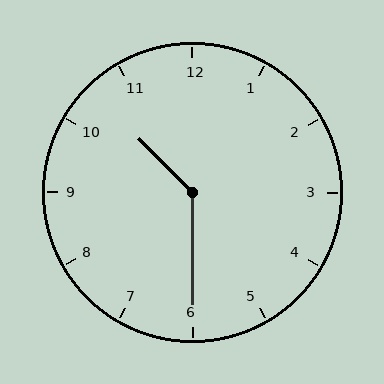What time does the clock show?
10:30.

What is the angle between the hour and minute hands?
Approximately 135 degrees.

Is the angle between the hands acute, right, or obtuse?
It is obtuse.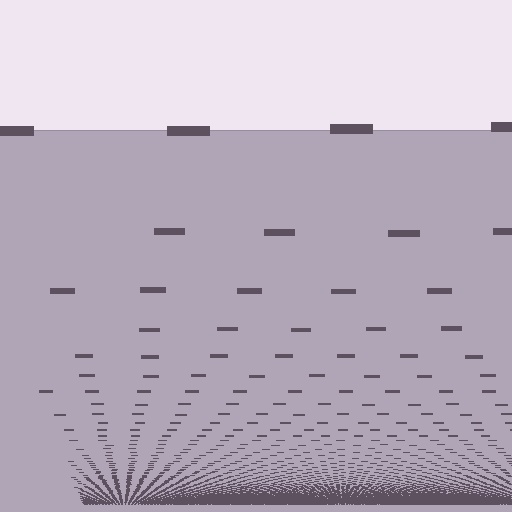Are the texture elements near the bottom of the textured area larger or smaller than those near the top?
Smaller. The gradient is inverted — elements near the bottom are smaller and denser.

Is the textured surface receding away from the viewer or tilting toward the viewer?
The surface appears to tilt toward the viewer. Texture elements get larger and sparser toward the top.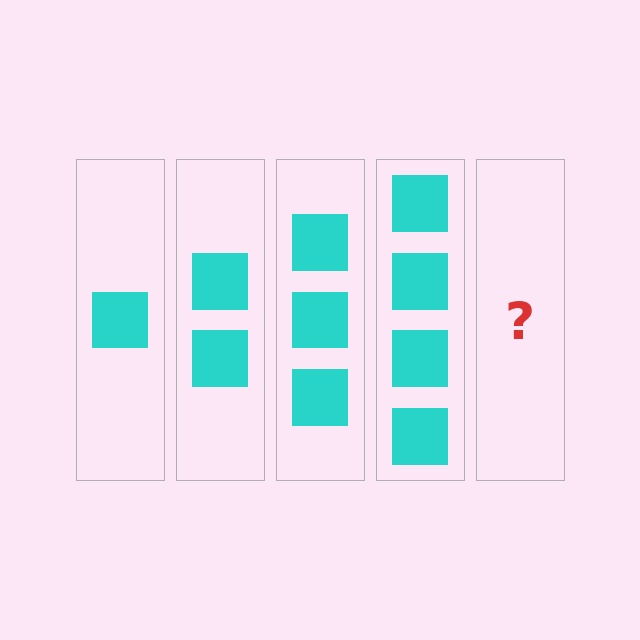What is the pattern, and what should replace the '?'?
The pattern is that each step adds one more square. The '?' should be 5 squares.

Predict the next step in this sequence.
The next step is 5 squares.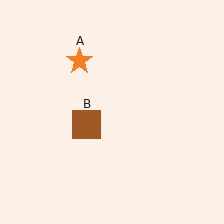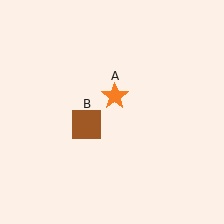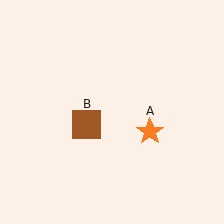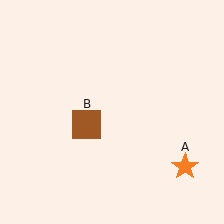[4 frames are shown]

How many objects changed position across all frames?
1 object changed position: orange star (object A).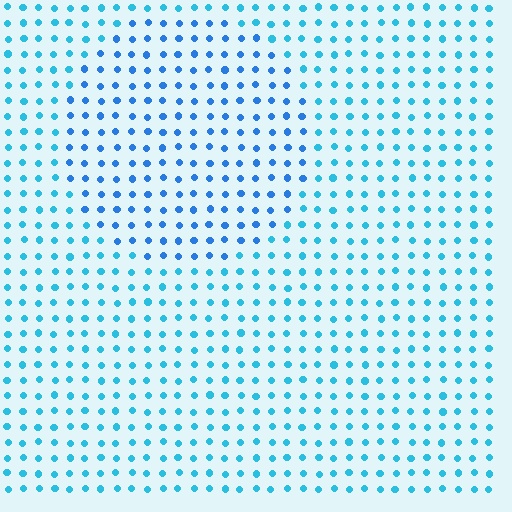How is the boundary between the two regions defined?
The boundary is defined purely by a slight shift in hue (about 22 degrees). Spacing, size, and orientation are identical on both sides.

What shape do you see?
I see a circle.